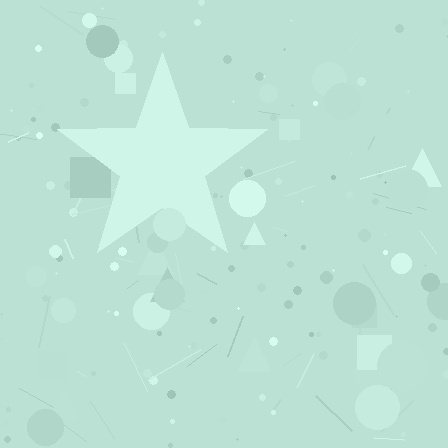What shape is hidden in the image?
A star is hidden in the image.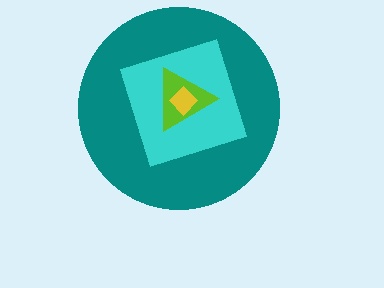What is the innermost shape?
The yellow diamond.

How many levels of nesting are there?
4.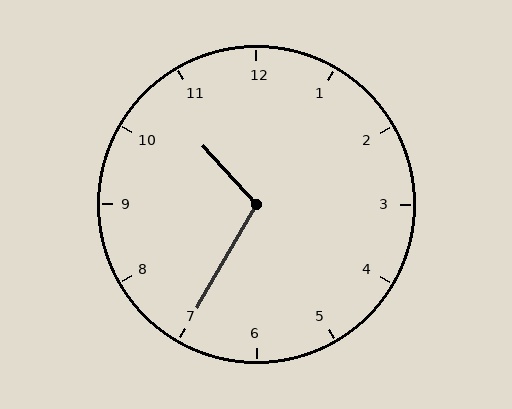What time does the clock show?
10:35.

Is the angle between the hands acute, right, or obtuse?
It is obtuse.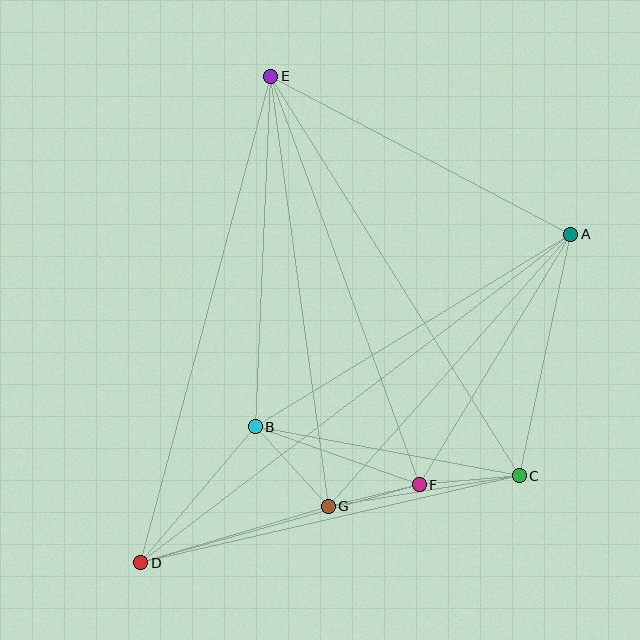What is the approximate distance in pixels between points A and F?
The distance between A and F is approximately 293 pixels.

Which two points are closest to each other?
Points F and G are closest to each other.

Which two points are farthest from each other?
Points A and D are farthest from each other.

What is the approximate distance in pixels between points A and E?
The distance between A and E is approximately 339 pixels.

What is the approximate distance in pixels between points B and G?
The distance between B and G is approximately 107 pixels.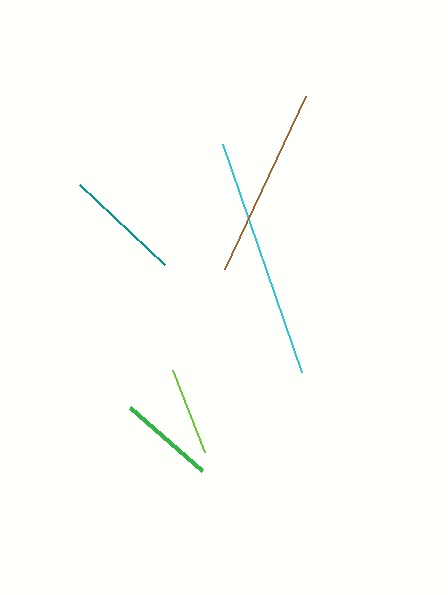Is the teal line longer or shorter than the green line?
The teal line is longer than the green line.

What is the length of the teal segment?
The teal segment is approximately 117 pixels long.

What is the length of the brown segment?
The brown segment is approximately 191 pixels long.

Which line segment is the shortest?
The lime line is the shortest at approximately 88 pixels.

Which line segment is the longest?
The cyan line is the longest at approximately 241 pixels.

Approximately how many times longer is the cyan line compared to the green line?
The cyan line is approximately 2.5 times the length of the green line.